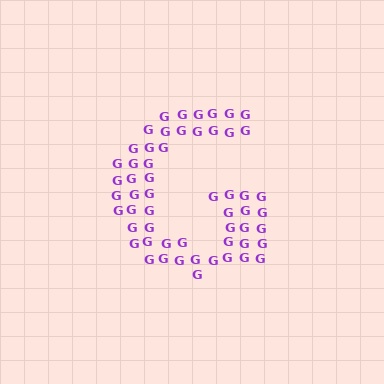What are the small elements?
The small elements are letter G's.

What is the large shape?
The large shape is the letter G.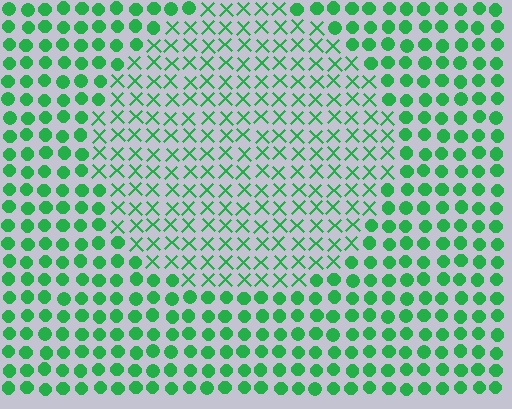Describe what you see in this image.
The image is filled with small green elements arranged in a uniform grid. A circle-shaped region contains X marks, while the surrounding area contains circles. The boundary is defined purely by the change in element shape.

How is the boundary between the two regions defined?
The boundary is defined by a change in element shape: X marks inside vs. circles outside. All elements share the same color and spacing.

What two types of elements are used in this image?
The image uses X marks inside the circle region and circles outside it.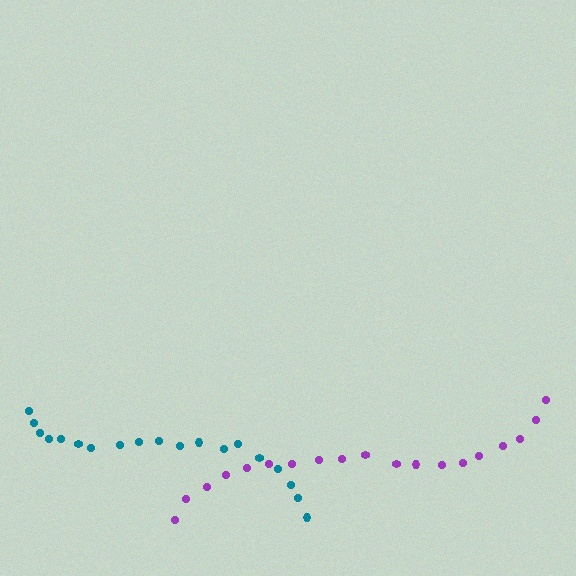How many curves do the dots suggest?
There are 2 distinct paths.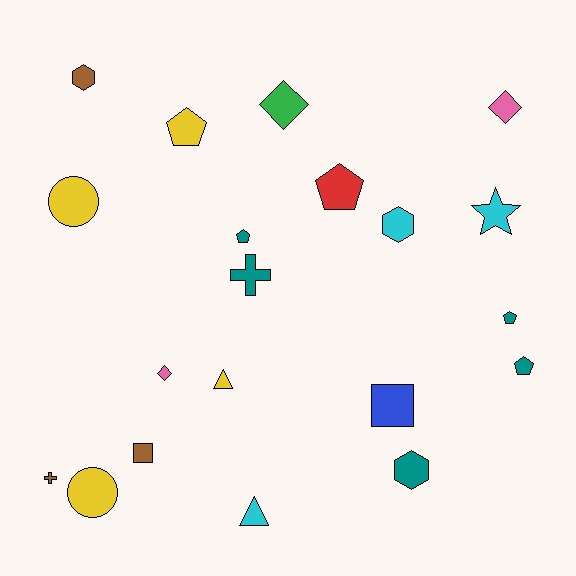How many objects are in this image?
There are 20 objects.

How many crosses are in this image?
There are 2 crosses.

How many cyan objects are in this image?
There are 3 cyan objects.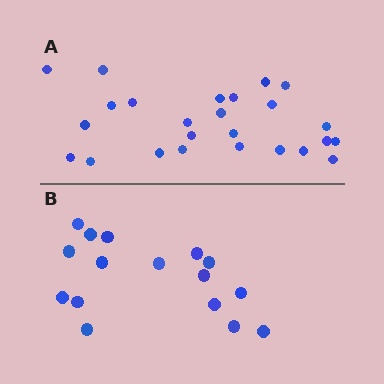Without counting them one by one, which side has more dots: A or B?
Region A (the top region) has more dots.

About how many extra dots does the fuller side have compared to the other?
Region A has roughly 8 or so more dots than region B.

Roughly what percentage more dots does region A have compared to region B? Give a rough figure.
About 55% more.